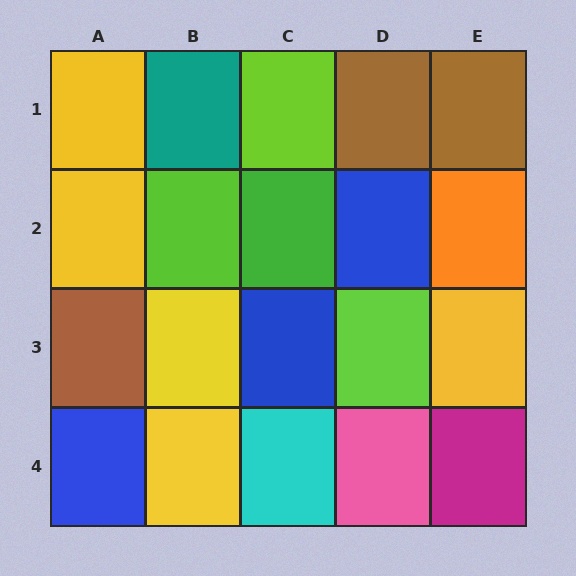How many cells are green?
1 cell is green.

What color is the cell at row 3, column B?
Yellow.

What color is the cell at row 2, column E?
Orange.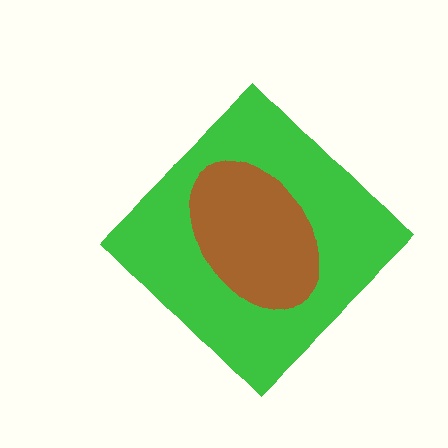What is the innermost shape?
The brown ellipse.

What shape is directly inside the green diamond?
The brown ellipse.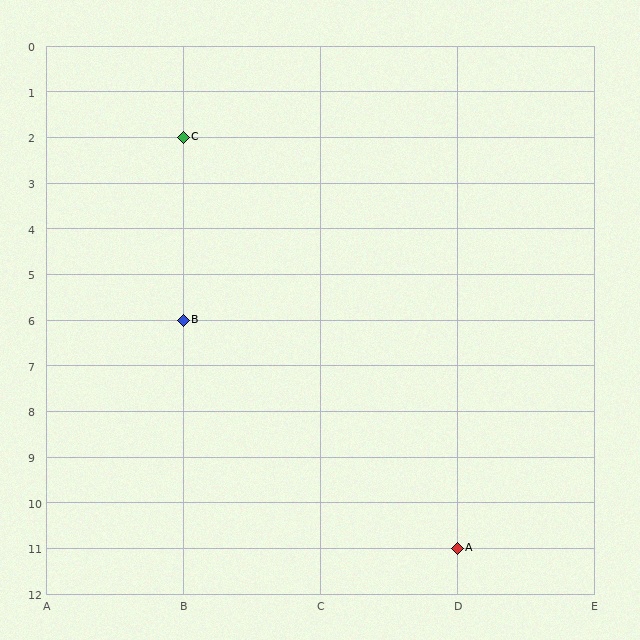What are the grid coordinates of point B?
Point B is at grid coordinates (B, 6).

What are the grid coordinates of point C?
Point C is at grid coordinates (B, 2).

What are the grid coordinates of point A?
Point A is at grid coordinates (D, 11).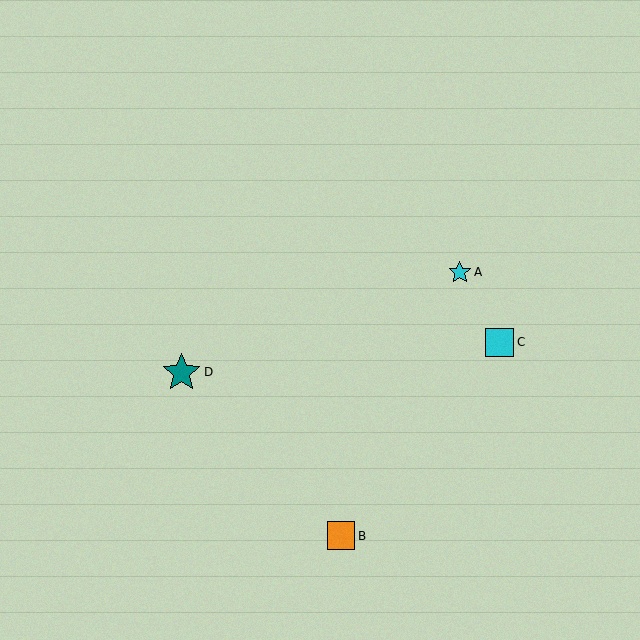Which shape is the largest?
The teal star (labeled D) is the largest.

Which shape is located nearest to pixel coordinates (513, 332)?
The cyan square (labeled C) at (500, 342) is nearest to that location.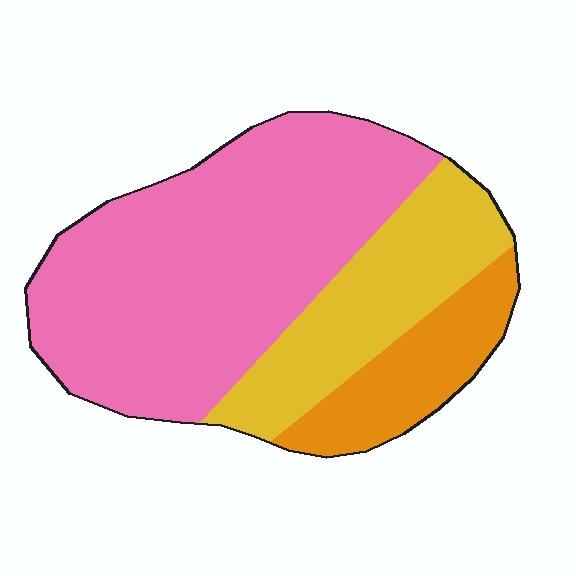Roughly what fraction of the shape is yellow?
Yellow covers about 25% of the shape.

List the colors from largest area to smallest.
From largest to smallest: pink, yellow, orange.